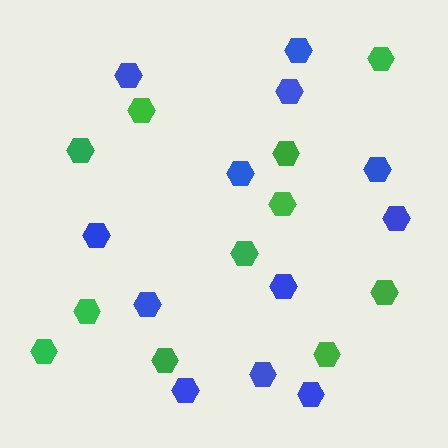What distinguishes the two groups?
There are 2 groups: one group of green hexagons (11) and one group of blue hexagons (12).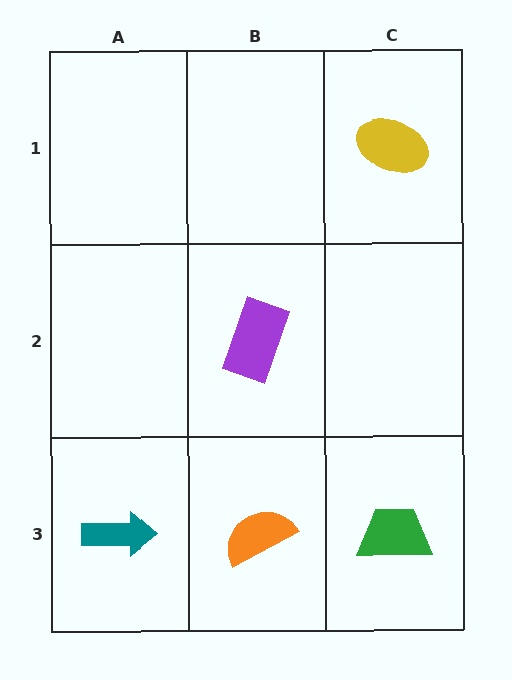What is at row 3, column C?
A green trapezoid.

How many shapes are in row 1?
1 shape.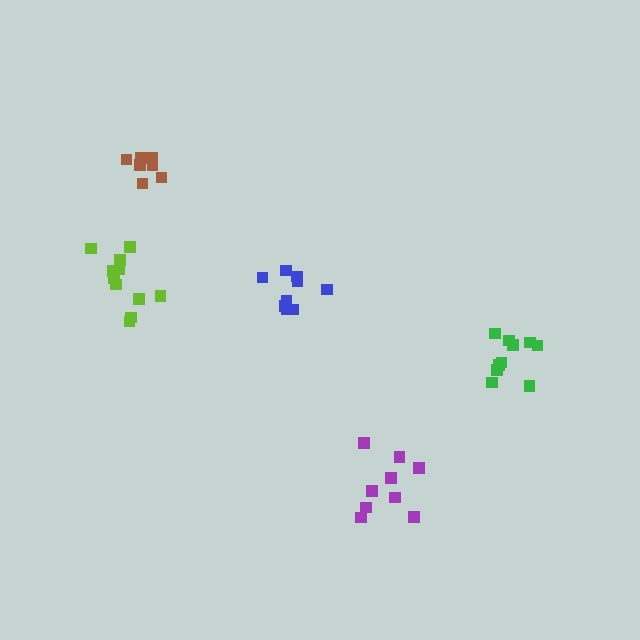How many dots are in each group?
Group 1: 9 dots, Group 2: 10 dots, Group 3: 9 dots, Group 4: 7 dots, Group 5: 11 dots (46 total).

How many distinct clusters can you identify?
There are 5 distinct clusters.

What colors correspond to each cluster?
The clusters are colored: blue, green, purple, brown, lime.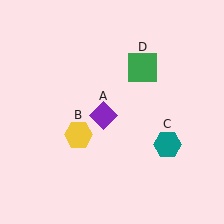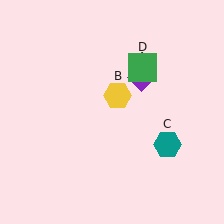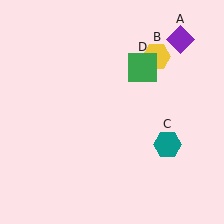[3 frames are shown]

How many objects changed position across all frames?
2 objects changed position: purple diamond (object A), yellow hexagon (object B).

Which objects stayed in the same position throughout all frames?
Teal hexagon (object C) and green square (object D) remained stationary.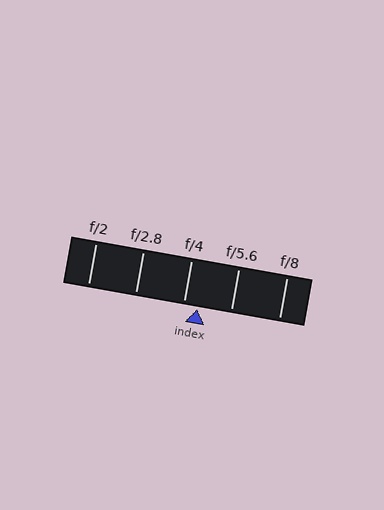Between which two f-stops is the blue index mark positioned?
The index mark is between f/4 and f/5.6.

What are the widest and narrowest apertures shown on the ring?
The widest aperture shown is f/2 and the narrowest is f/8.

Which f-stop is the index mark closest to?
The index mark is closest to f/4.